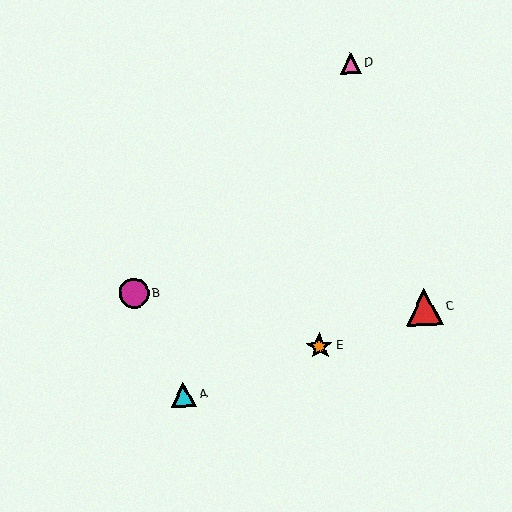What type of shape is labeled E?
Shape E is an orange star.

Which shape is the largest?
The red triangle (labeled C) is the largest.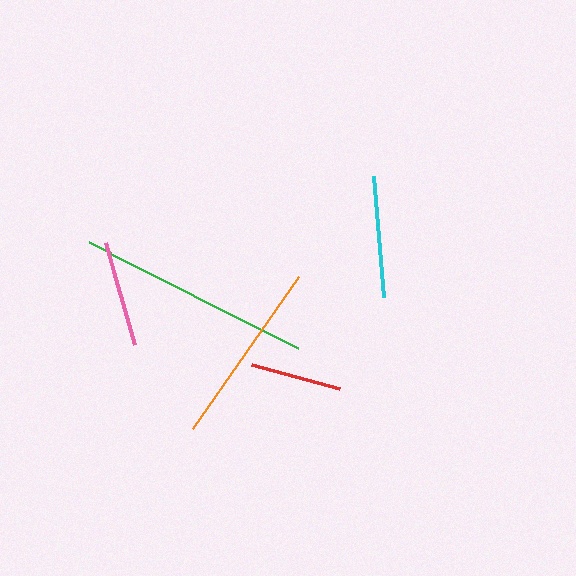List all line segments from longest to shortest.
From longest to shortest: green, orange, cyan, pink, red.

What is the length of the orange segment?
The orange segment is approximately 186 pixels long.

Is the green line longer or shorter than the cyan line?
The green line is longer than the cyan line.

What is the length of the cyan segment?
The cyan segment is approximately 121 pixels long.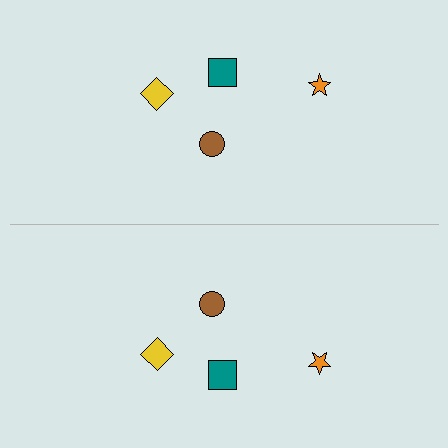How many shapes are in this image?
There are 8 shapes in this image.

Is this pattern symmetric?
Yes, this pattern has bilateral (reflection) symmetry.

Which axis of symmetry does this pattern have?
The pattern has a horizontal axis of symmetry running through the center of the image.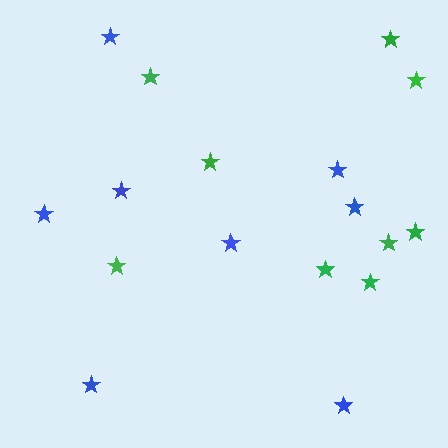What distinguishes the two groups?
There are 2 groups: one group of green stars (9) and one group of blue stars (8).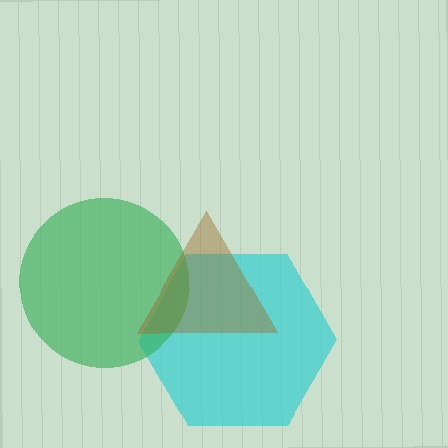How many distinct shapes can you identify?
There are 3 distinct shapes: a cyan hexagon, a green circle, a brown triangle.